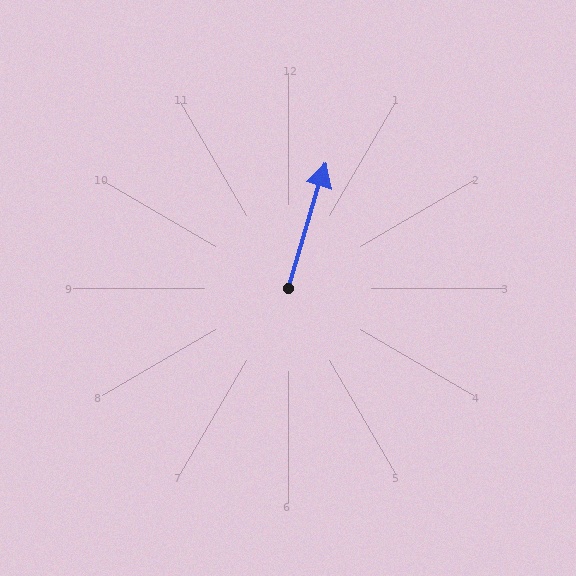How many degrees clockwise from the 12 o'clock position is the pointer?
Approximately 17 degrees.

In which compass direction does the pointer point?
North.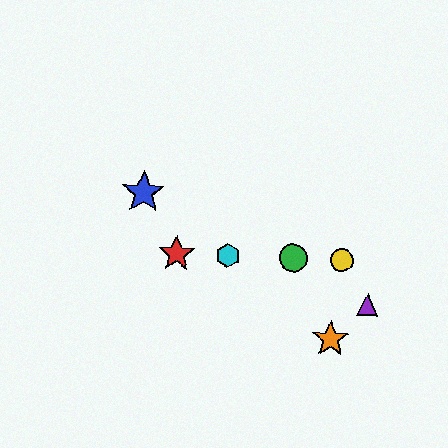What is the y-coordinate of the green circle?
The green circle is at y≈258.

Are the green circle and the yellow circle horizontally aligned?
Yes, both are at y≈258.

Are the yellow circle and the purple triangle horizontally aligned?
No, the yellow circle is at y≈260 and the purple triangle is at y≈305.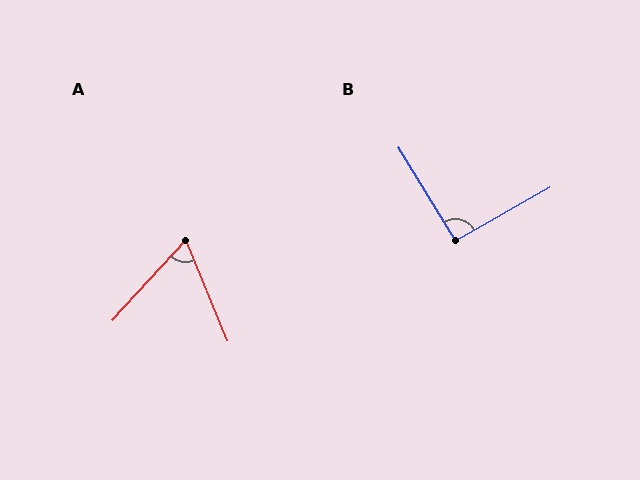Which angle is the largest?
B, at approximately 92 degrees.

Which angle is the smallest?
A, at approximately 65 degrees.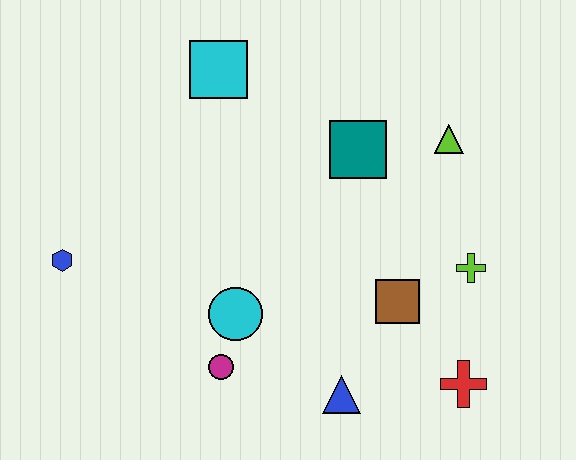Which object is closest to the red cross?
The brown square is closest to the red cross.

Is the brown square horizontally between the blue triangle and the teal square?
No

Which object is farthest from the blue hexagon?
The red cross is farthest from the blue hexagon.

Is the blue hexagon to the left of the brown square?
Yes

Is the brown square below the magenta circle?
No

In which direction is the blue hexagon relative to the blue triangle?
The blue hexagon is to the left of the blue triangle.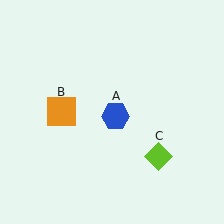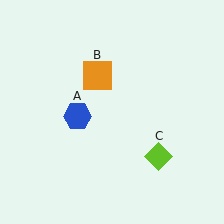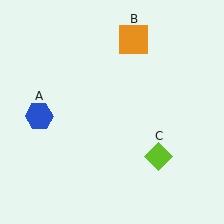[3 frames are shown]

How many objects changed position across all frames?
2 objects changed position: blue hexagon (object A), orange square (object B).